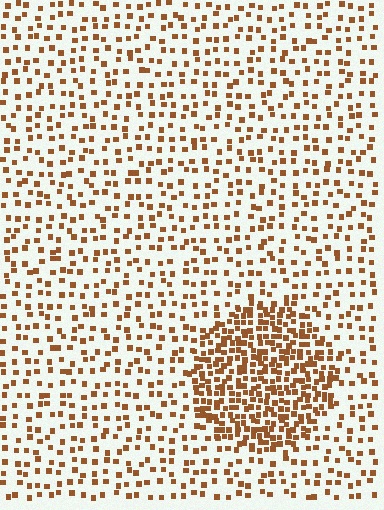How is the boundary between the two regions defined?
The boundary is defined by a change in element density (approximately 2.5x ratio). All elements are the same color, size, and shape.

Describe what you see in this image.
The image contains small brown elements arranged at two different densities. A circle-shaped region is visible where the elements are more densely packed than the surrounding area.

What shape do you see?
I see a circle.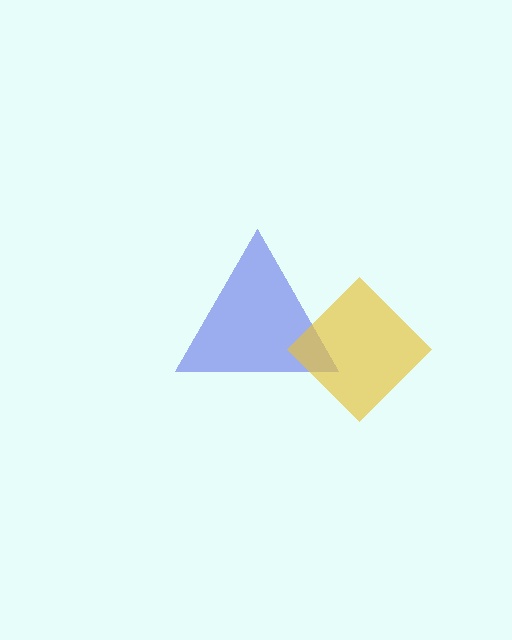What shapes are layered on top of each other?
The layered shapes are: a blue triangle, a yellow diamond.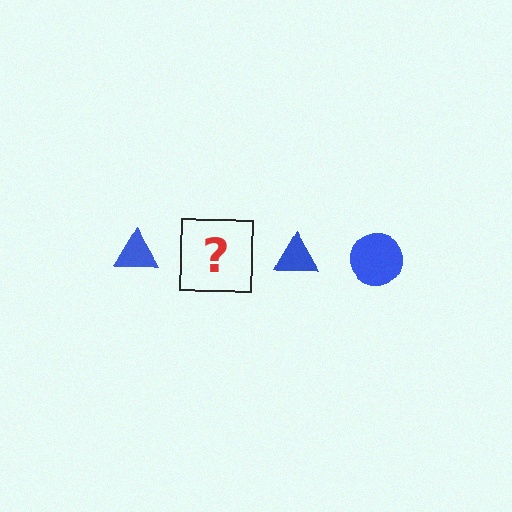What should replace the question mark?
The question mark should be replaced with a blue circle.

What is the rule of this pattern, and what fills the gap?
The rule is that the pattern cycles through triangle, circle shapes in blue. The gap should be filled with a blue circle.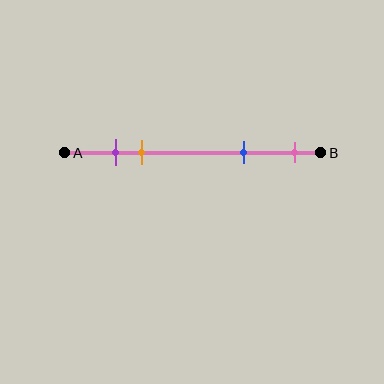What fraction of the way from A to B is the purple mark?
The purple mark is approximately 20% (0.2) of the way from A to B.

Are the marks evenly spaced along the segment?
No, the marks are not evenly spaced.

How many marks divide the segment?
There are 4 marks dividing the segment.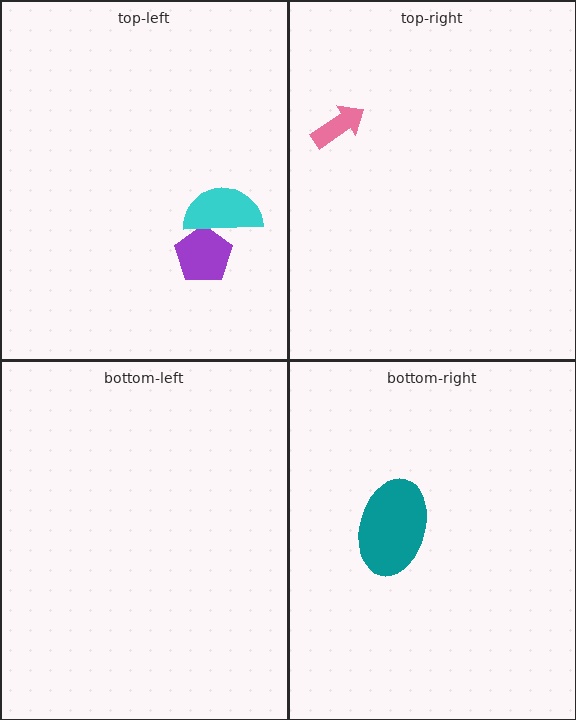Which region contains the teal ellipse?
The bottom-right region.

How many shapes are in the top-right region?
1.